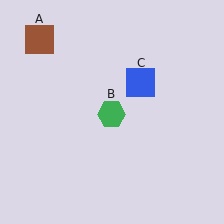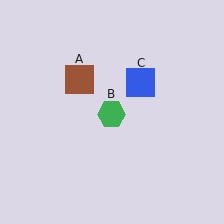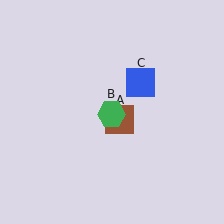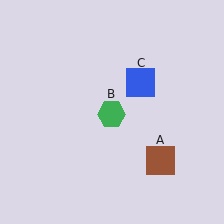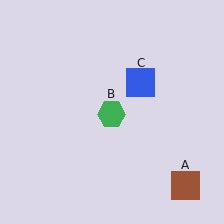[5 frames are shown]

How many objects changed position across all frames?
1 object changed position: brown square (object A).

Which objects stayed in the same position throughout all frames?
Green hexagon (object B) and blue square (object C) remained stationary.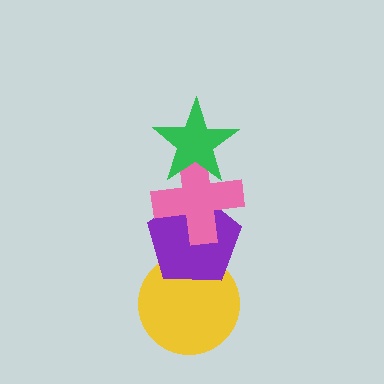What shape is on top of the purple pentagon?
The pink cross is on top of the purple pentagon.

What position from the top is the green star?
The green star is 1st from the top.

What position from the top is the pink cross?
The pink cross is 2nd from the top.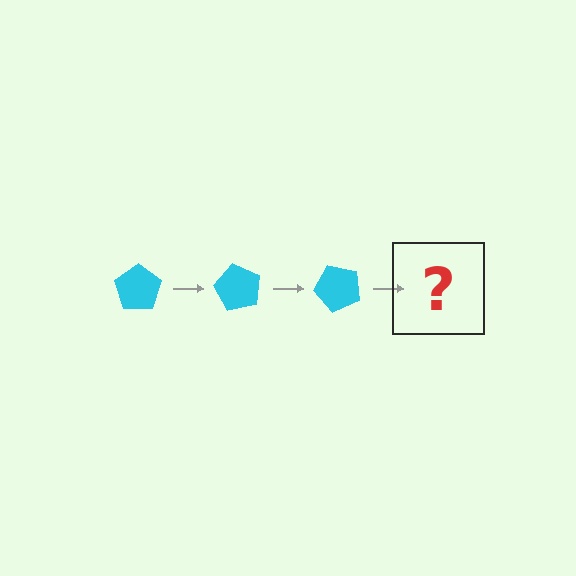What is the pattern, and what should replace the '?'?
The pattern is that the pentagon rotates 60 degrees each step. The '?' should be a cyan pentagon rotated 180 degrees.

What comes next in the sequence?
The next element should be a cyan pentagon rotated 180 degrees.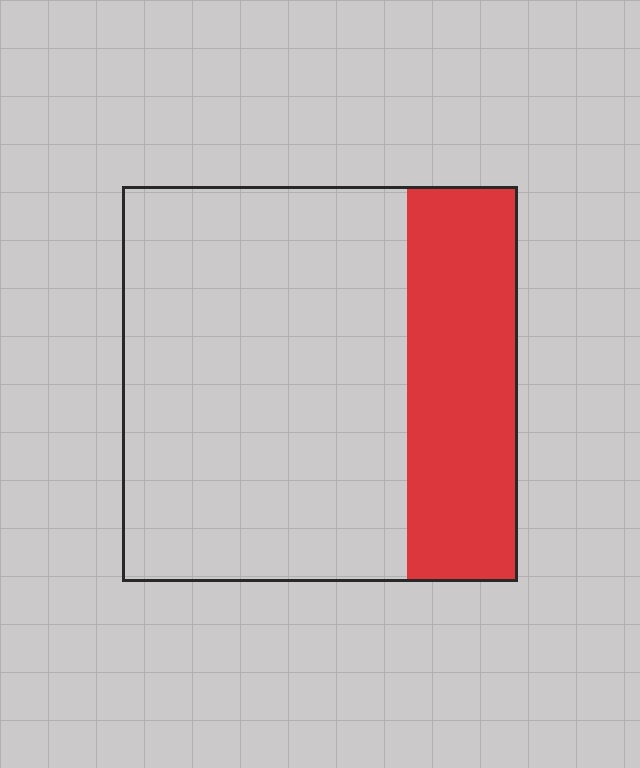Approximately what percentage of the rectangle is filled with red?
Approximately 30%.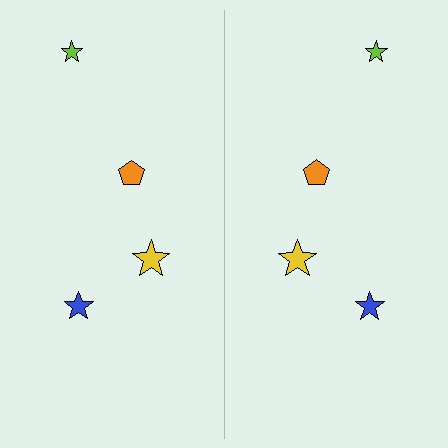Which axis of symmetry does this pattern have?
The pattern has a vertical axis of symmetry running through the center of the image.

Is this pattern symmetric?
Yes, this pattern has bilateral (reflection) symmetry.